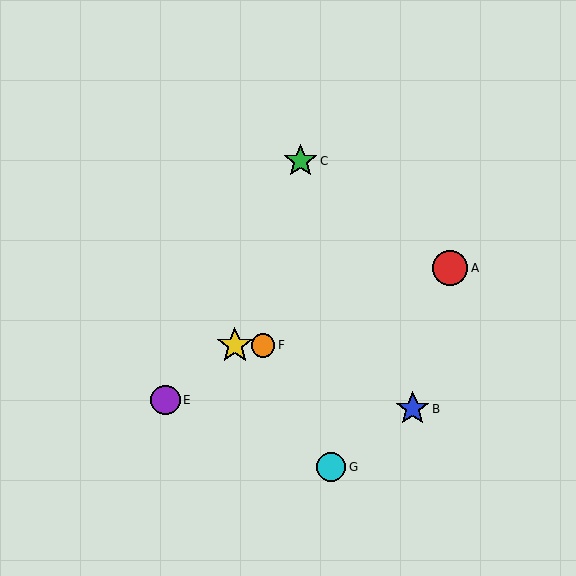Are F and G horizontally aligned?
No, F is at y≈345 and G is at y≈467.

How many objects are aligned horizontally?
2 objects (D, F) are aligned horizontally.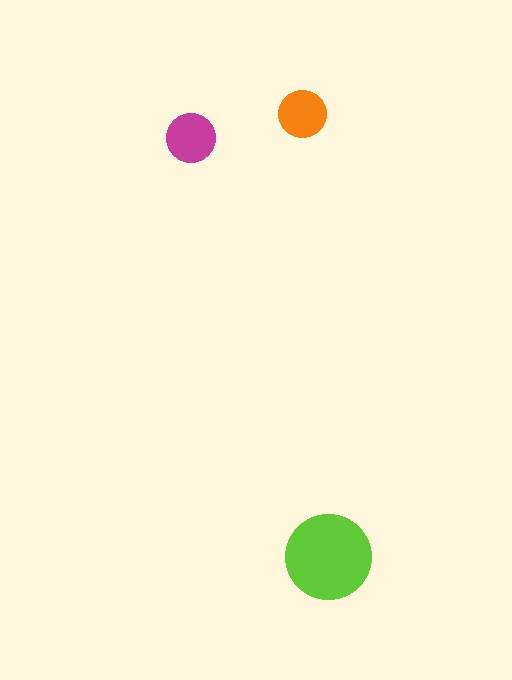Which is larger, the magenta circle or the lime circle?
The lime one.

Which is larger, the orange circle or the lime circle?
The lime one.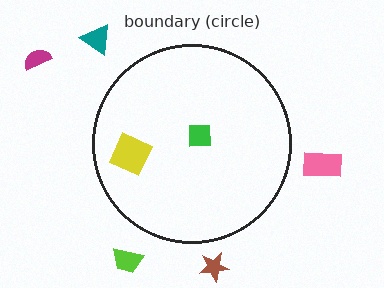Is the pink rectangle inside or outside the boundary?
Outside.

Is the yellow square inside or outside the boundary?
Inside.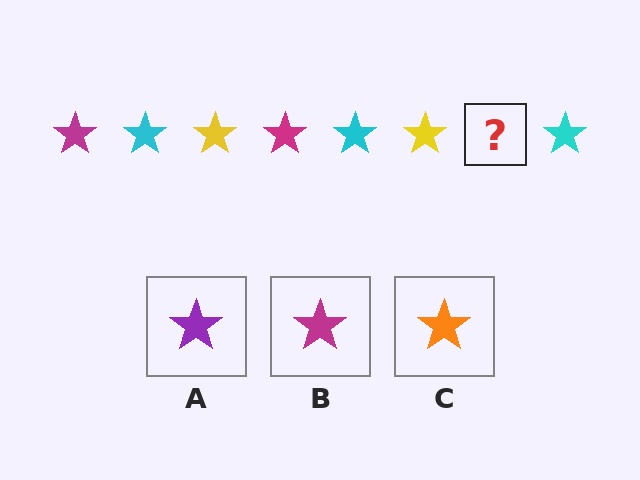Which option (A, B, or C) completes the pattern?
B.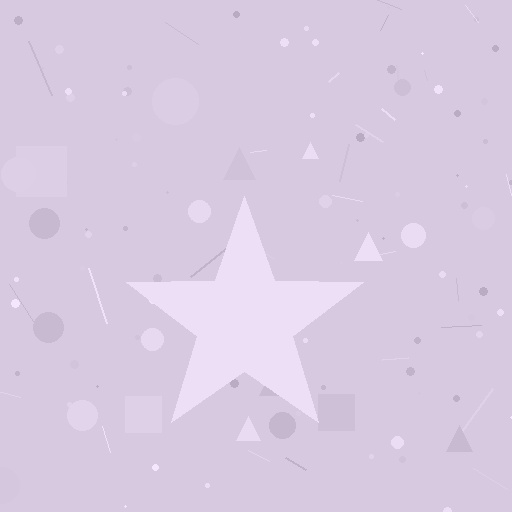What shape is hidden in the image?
A star is hidden in the image.